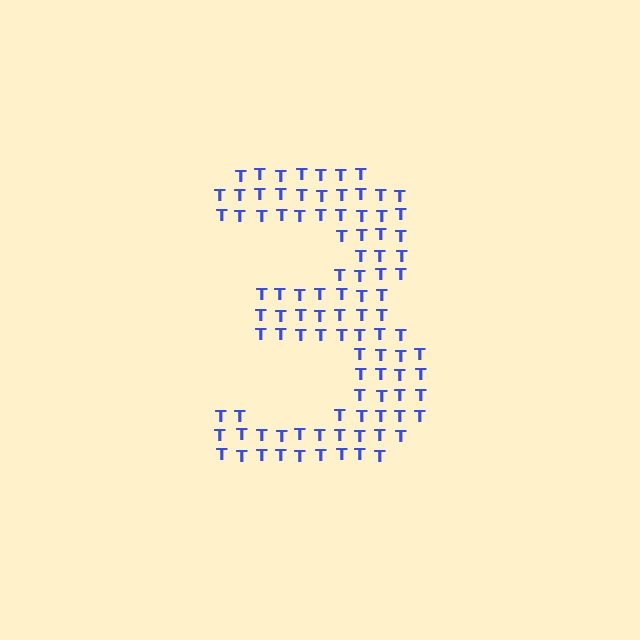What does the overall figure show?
The overall figure shows the digit 3.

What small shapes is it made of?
It is made of small letter T's.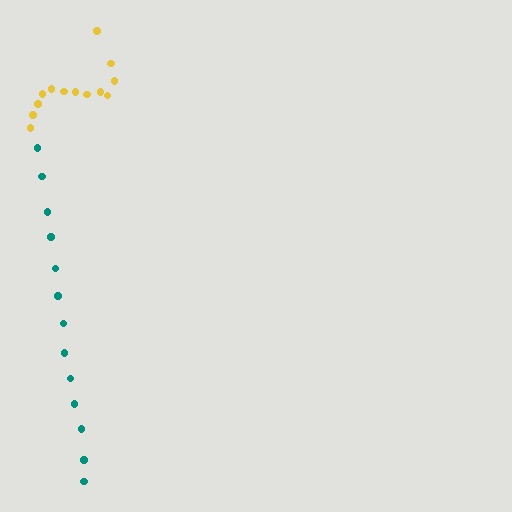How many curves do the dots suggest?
There are 2 distinct paths.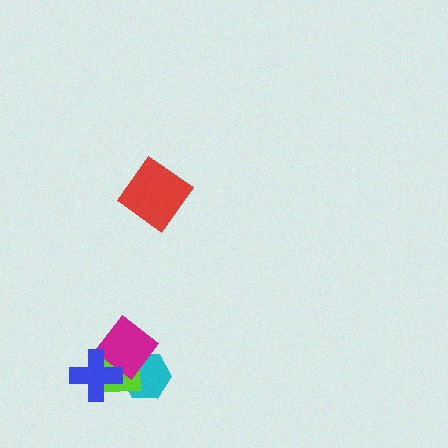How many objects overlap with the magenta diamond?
3 objects overlap with the magenta diamond.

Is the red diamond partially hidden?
No, no other shape covers it.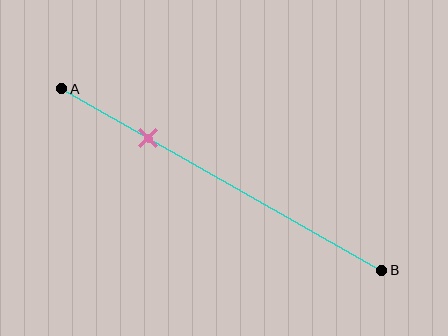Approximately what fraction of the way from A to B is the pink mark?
The pink mark is approximately 25% of the way from A to B.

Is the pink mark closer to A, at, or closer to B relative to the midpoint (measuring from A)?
The pink mark is closer to point A than the midpoint of segment AB.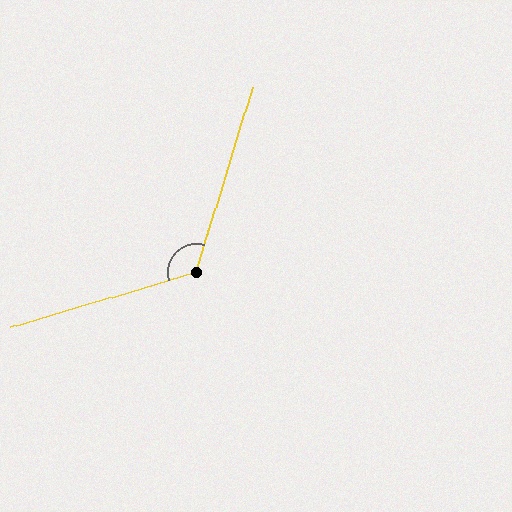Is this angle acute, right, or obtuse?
It is obtuse.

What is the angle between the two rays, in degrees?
Approximately 124 degrees.